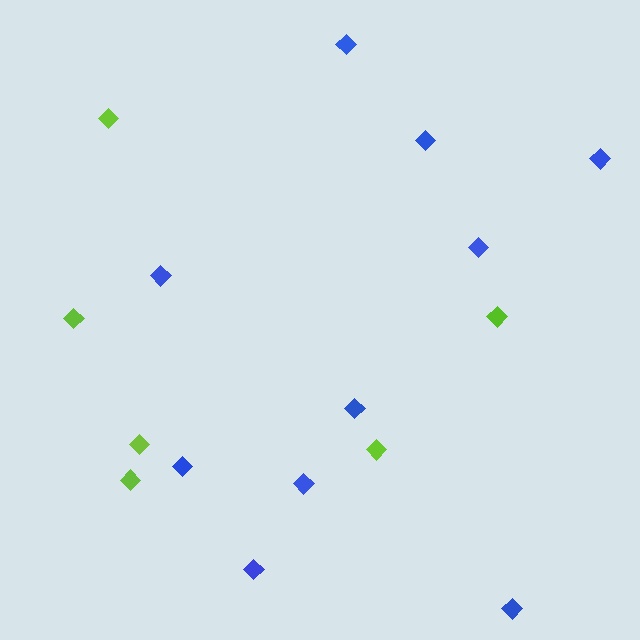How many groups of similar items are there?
There are 2 groups: one group of blue diamonds (10) and one group of lime diamonds (6).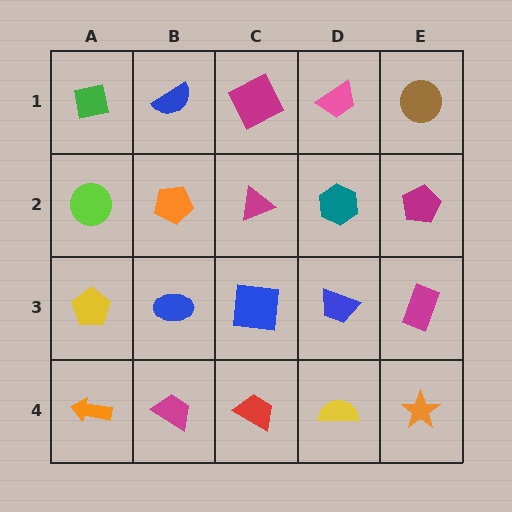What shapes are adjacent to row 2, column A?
A green square (row 1, column A), a yellow pentagon (row 3, column A), an orange pentagon (row 2, column B).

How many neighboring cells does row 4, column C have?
3.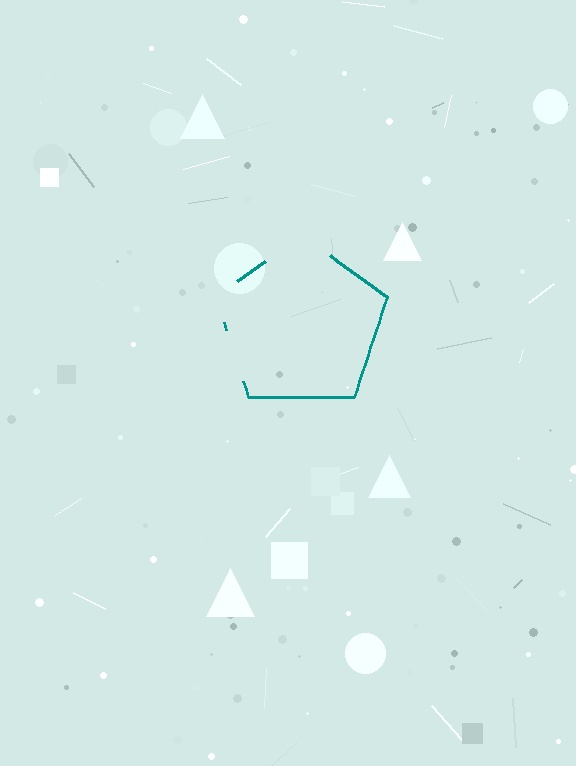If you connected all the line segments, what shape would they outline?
They would outline a pentagon.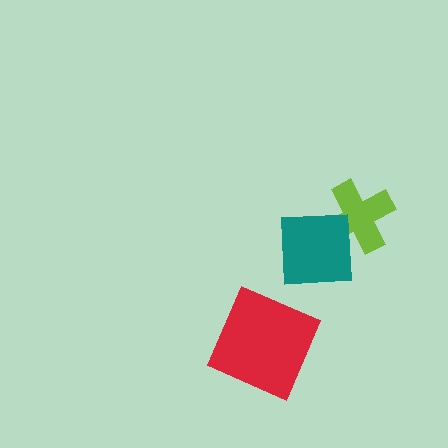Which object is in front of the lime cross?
The teal square is in front of the lime cross.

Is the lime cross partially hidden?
Yes, it is partially covered by another shape.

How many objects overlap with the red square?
0 objects overlap with the red square.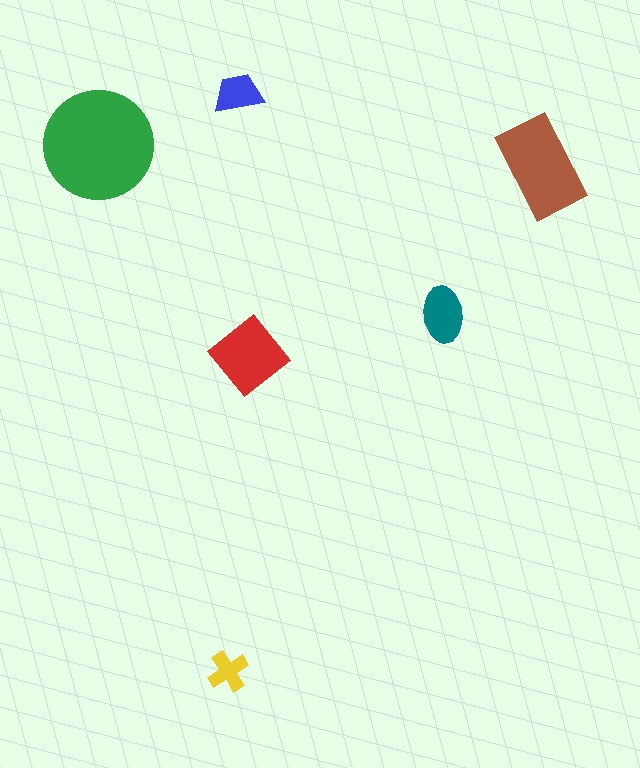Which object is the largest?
The green circle.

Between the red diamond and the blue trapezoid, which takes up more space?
The red diamond.